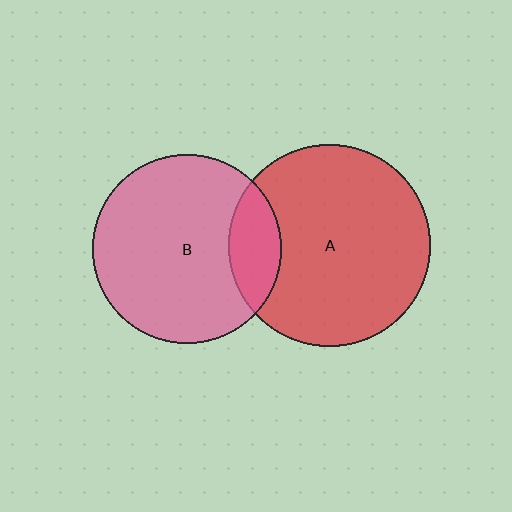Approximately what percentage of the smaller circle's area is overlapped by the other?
Approximately 15%.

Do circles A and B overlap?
Yes.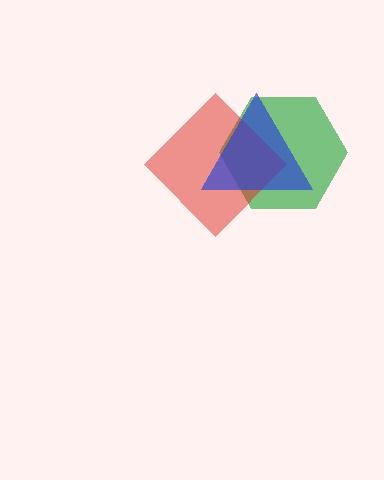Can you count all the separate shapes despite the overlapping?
Yes, there are 3 separate shapes.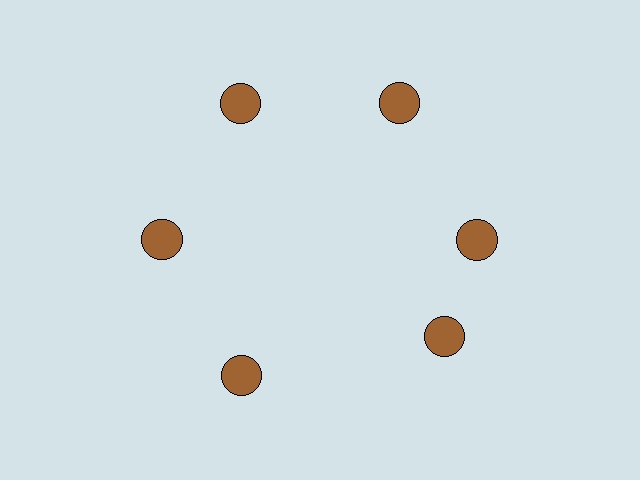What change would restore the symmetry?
The symmetry would be restored by rotating it back into even spacing with its neighbors so that all 6 circles sit at equal angles and equal distance from the center.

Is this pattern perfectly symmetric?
No. The 6 brown circles are arranged in a ring, but one element near the 5 o'clock position is rotated out of alignment along the ring, breaking the 6-fold rotational symmetry.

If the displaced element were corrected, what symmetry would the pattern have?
It would have 6-fold rotational symmetry — the pattern would map onto itself every 60 degrees.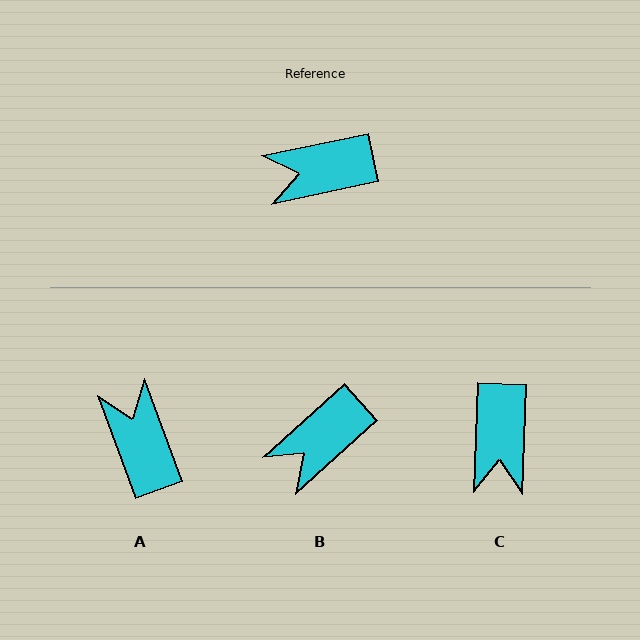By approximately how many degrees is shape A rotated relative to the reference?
Approximately 81 degrees clockwise.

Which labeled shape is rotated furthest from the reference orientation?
A, about 81 degrees away.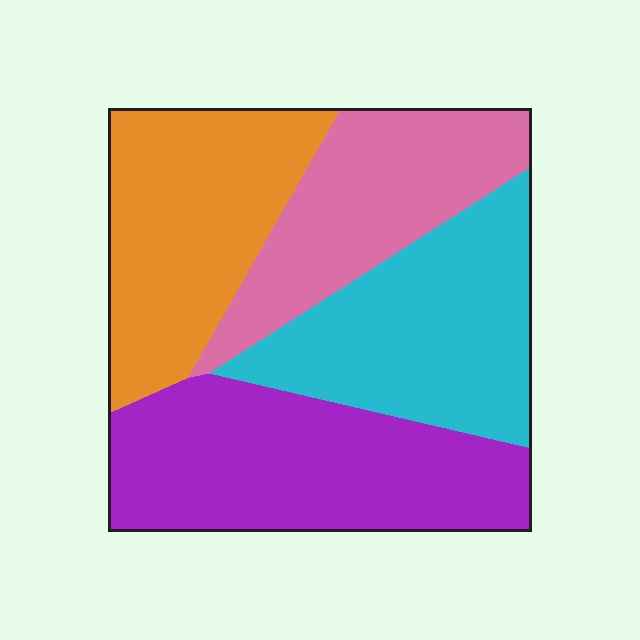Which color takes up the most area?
Purple, at roughly 30%.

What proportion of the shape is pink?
Pink covers roughly 20% of the shape.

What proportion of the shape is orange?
Orange takes up about one quarter (1/4) of the shape.